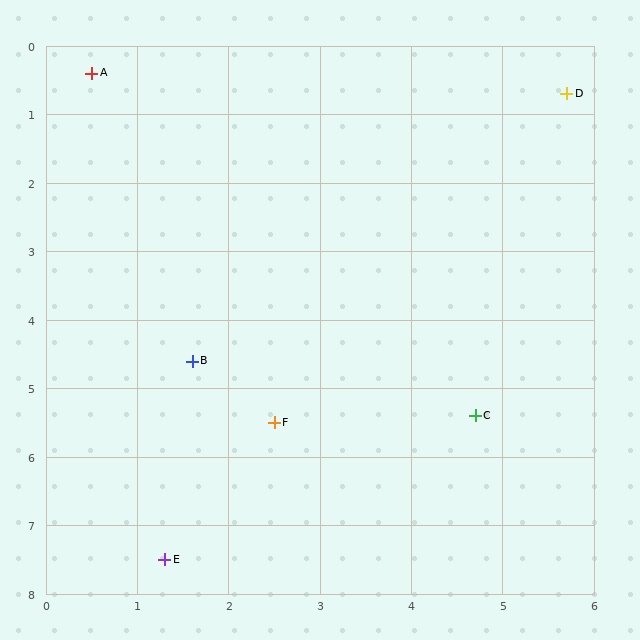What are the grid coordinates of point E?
Point E is at approximately (1.3, 7.5).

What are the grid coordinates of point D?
Point D is at approximately (5.7, 0.7).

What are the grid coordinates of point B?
Point B is at approximately (1.6, 4.6).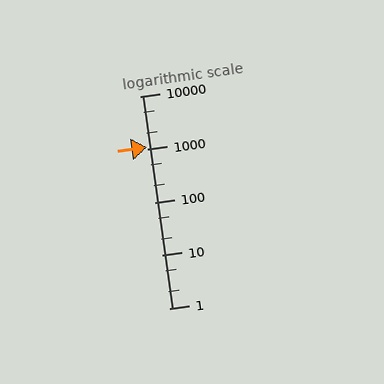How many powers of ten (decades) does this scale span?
The scale spans 4 decades, from 1 to 10000.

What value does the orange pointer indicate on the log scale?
The pointer indicates approximately 1100.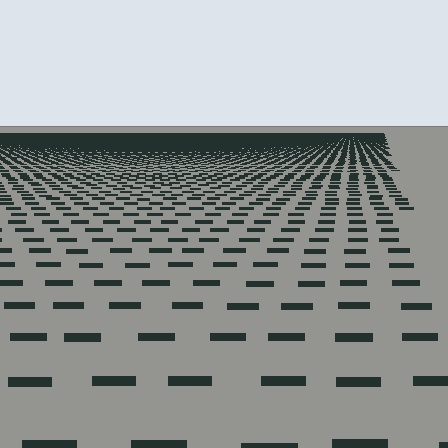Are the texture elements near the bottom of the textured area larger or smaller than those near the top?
Larger. Near the bottom, elements are closer to the viewer and appear at a bigger on-screen size.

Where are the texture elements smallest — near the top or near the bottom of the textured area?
Near the top.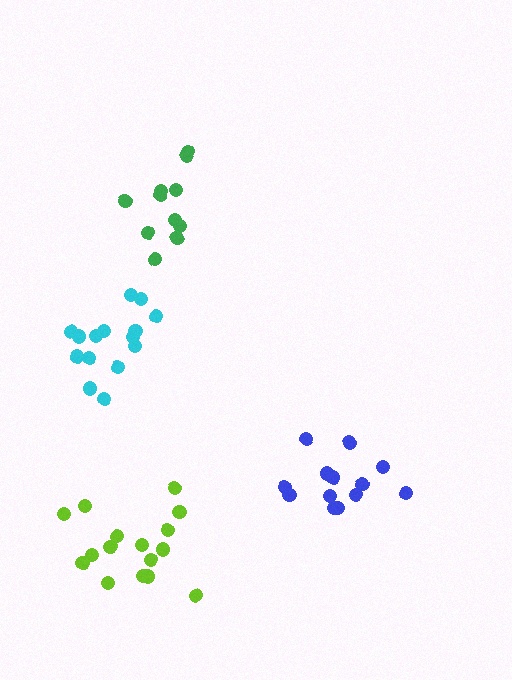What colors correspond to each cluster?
The clusters are colored: lime, blue, cyan, green.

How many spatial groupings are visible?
There are 4 spatial groupings.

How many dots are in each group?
Group 1: 16 dots, Group 2: 13 dots, Group 3: 15 dots, Group 4: 11 dots (55 total).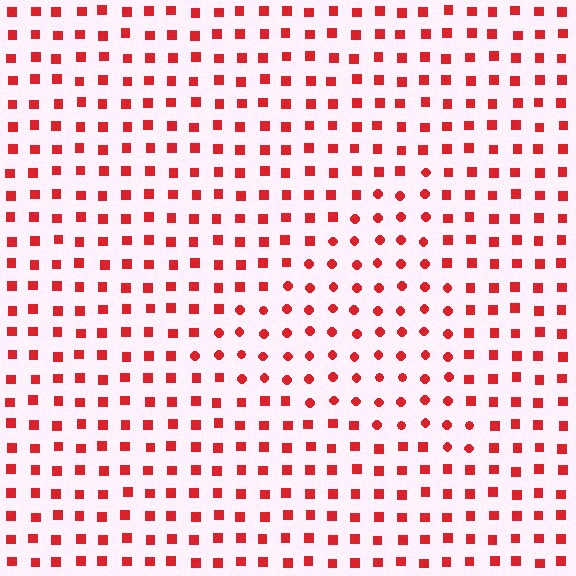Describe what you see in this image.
The image is filled with small red elements arranged in a uniform grid. A triangle-shaped region contains circles, while the surrounding area contains squares. The boundary is defined purely by the change in element shape.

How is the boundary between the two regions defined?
The boundary is defined by a change in element shape: circles inside vs. squares outside. All elements share the same color and spacing.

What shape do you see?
I see a triangle.